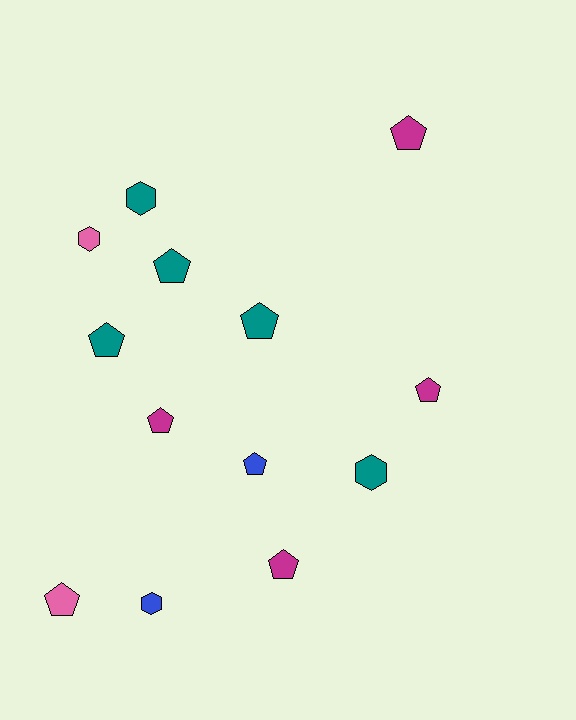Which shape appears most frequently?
Pentagon, with 9 objects.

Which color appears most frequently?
Teal, with 5 objects.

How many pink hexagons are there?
There is 1 pink hexagon.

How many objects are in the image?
There are 13 objects.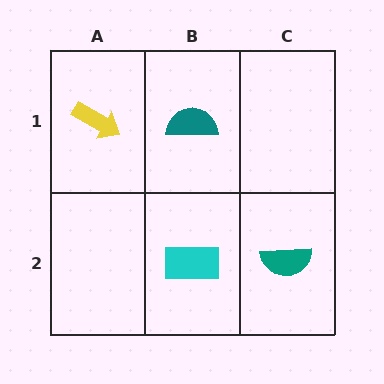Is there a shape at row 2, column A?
No, that cell is empty.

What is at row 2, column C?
A teal semicircle.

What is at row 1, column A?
A yellow arrow.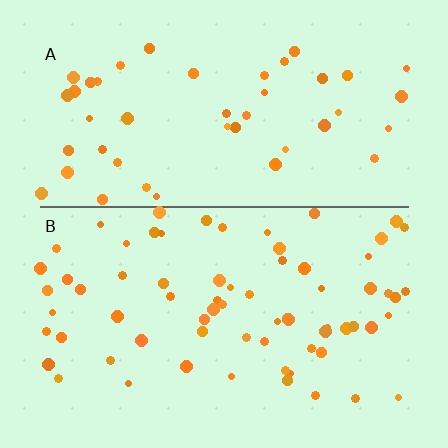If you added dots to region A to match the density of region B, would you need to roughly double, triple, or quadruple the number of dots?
Approximately double.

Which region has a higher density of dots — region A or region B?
B (the bottom).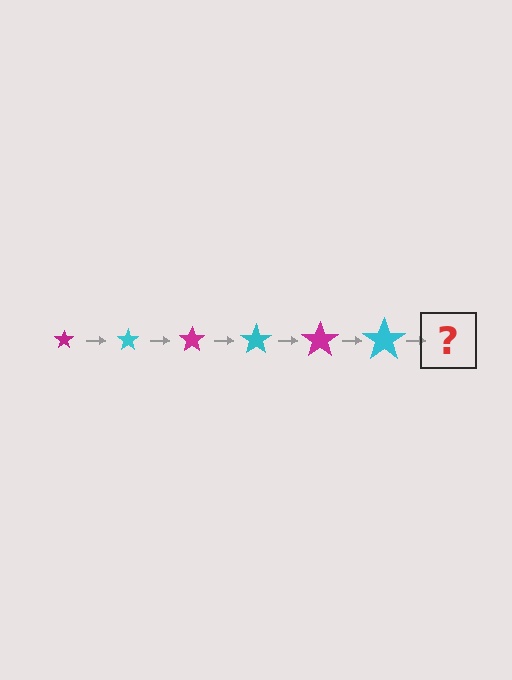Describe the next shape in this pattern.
It should be a magenta star, larger than the previous one.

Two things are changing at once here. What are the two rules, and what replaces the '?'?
The two rules are that the star grows larger each step and the color cycles through magenta and cyan. The '?' should be a magenta star, larger than the previous one.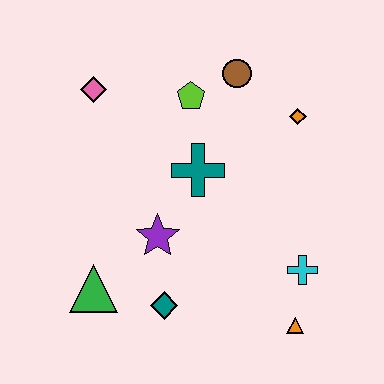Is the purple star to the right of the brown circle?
No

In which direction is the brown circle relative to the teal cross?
The brown circle is above the teal cross.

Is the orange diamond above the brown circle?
No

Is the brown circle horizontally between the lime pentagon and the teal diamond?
No